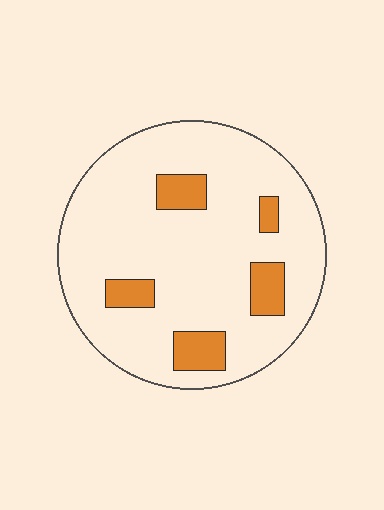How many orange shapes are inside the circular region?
5.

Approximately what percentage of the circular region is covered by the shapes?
Approximately 15%.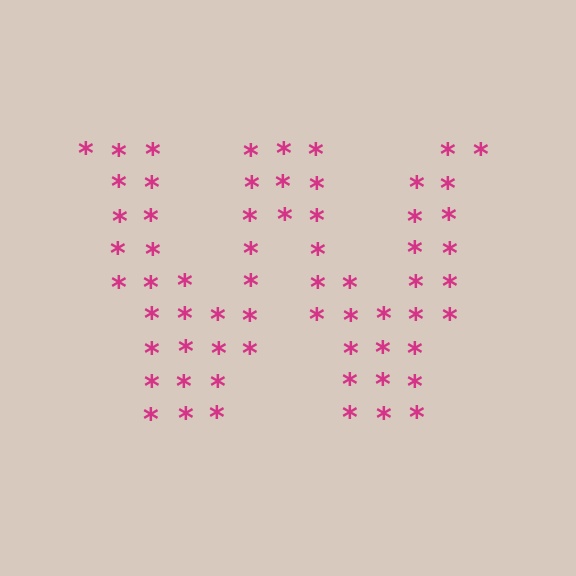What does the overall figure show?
The overall figure shows the letter W.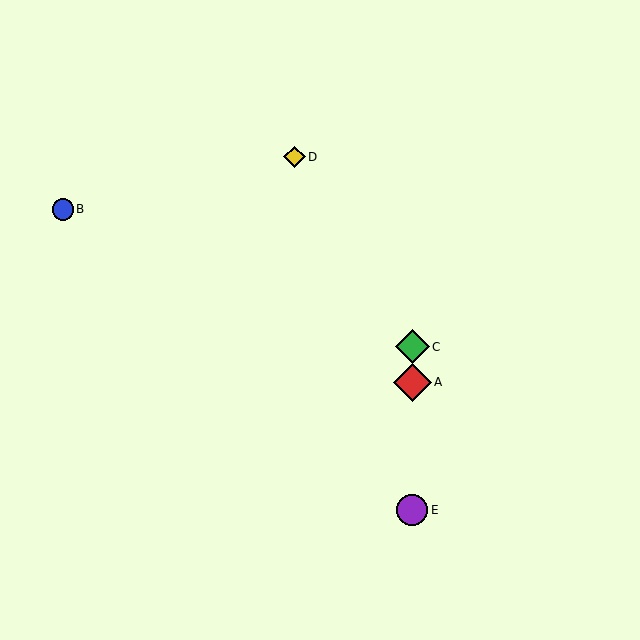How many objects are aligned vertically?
3 objects (A, C, E) are aligned vertically.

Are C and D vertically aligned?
No, C is at x≈412 and D is at x≈294.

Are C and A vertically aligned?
Yes, both are at x≈412.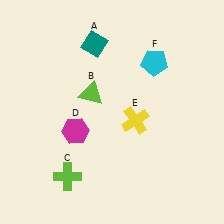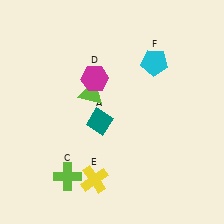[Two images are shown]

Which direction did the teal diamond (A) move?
The teal diamond (A) moved down.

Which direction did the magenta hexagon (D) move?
The magenta hexagon (D) moved up.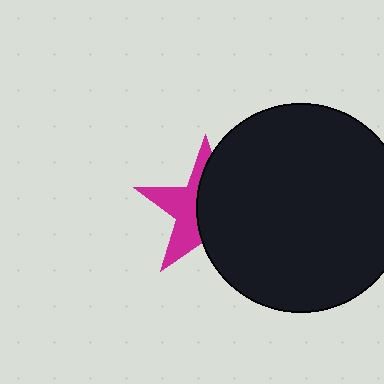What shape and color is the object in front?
The object in front is a black circle.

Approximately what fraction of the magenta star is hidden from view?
Roughly 56% of the magenta star is hidden behind the black circle.